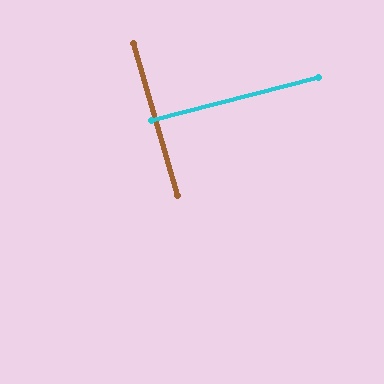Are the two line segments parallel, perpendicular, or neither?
Perpendicular — they meet at approximately 88°.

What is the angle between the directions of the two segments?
Approximately 88 degrees.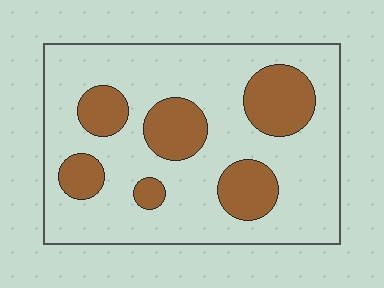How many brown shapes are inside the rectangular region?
6.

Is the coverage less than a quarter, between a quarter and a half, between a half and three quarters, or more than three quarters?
Between a quarter and a half.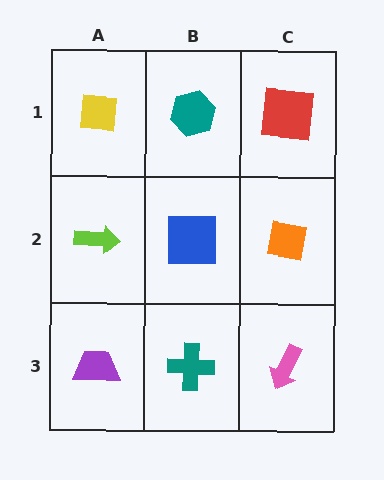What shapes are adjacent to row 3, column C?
An orange square (row 2, column C), a teal cross (row 3, column B).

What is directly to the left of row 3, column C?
A teal cross.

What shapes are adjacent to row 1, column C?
An orange square (row 2, column C), a teal hexagon (row 1, column B).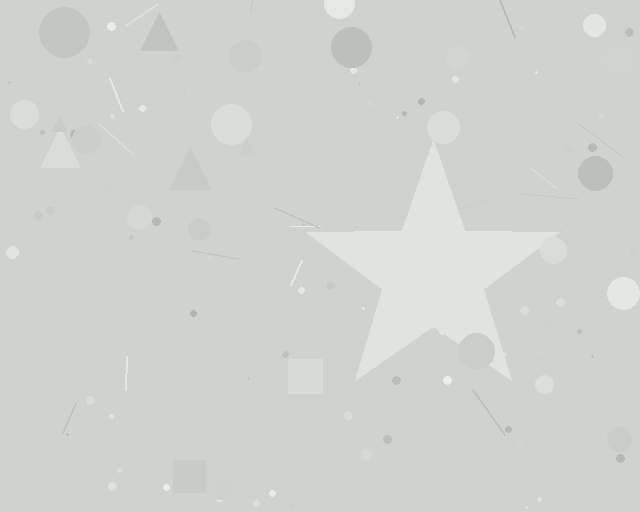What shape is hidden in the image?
A star is hidden in the image.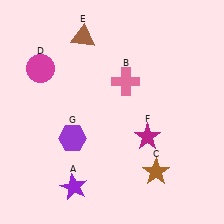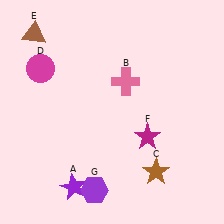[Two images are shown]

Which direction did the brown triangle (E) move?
The brown triangle (E) moved left.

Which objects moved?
The objects that moved are: the brown triangle (E), the purple hexagon (G).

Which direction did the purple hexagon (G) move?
The purple hexagon (G) moved down.